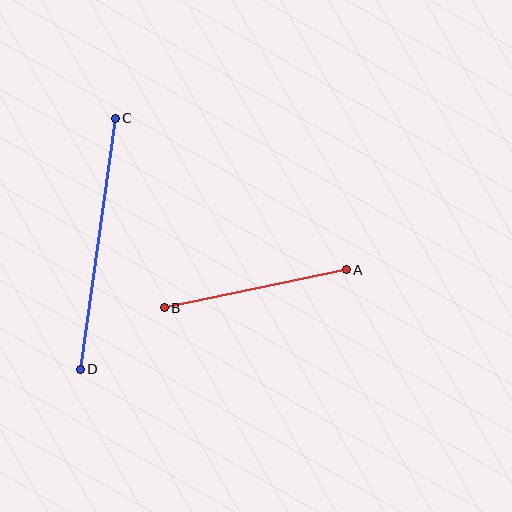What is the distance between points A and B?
The distance is approximately 186 pixels.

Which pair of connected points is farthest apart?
Points C and D are farthest apart.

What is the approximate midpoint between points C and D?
The midpoint is at approximately (98, 244) pixels.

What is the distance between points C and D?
The distance is approximately 253 pixels.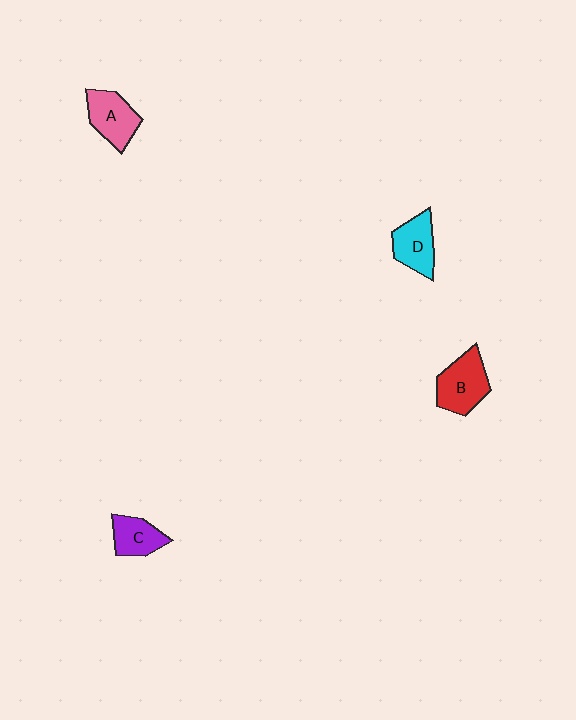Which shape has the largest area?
Shape B (red).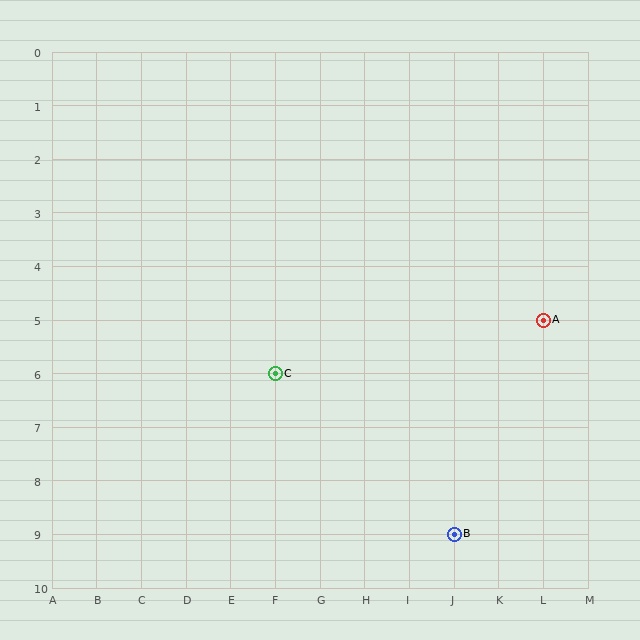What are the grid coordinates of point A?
Point A is at grid coordinates (L, 5).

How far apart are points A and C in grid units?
Points A and C are 6 columns and 1 row apart (about 6.1 grid units diagonally).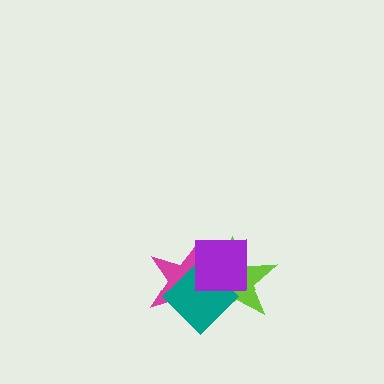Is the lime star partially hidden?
Yes, it is partially covered by another shape.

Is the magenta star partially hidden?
Yes, it is partially covered by another shape.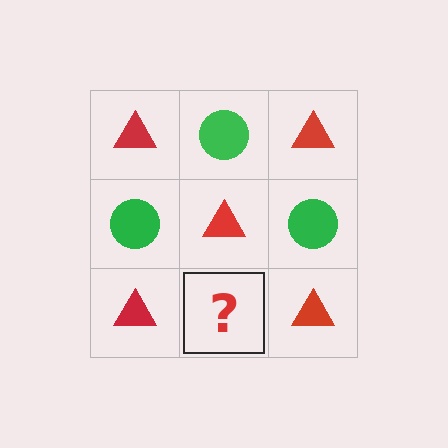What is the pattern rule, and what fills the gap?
The rule is that it alternates red triangle and green circle in a checkerboard pattern. The gap should be filled with a green circle.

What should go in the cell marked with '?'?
The missing cell should contain a green circle.